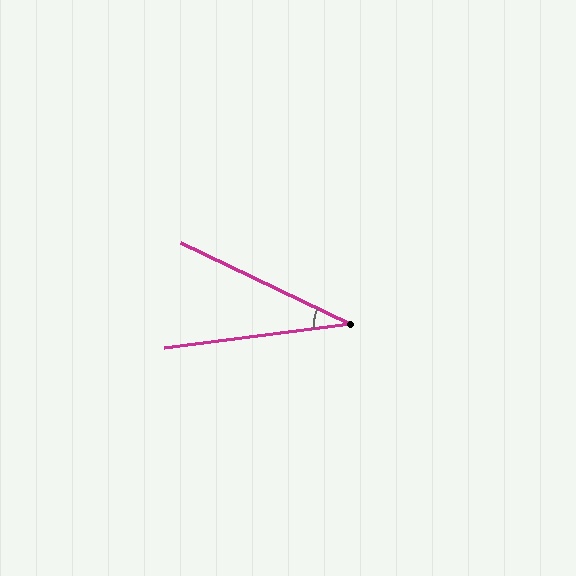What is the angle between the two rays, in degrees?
Approximately 33 degrees.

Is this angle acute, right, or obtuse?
It is acute.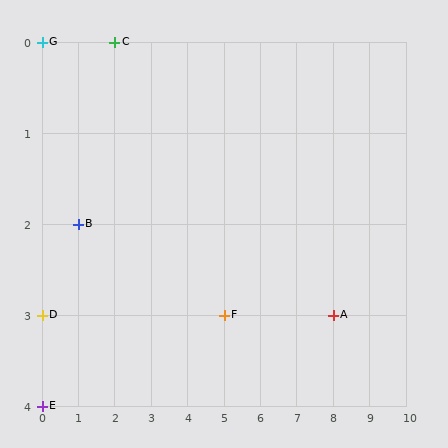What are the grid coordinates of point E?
Point E is at grid coordinates (0, 4).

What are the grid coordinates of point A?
Point A is at grid coordinates (8, 3).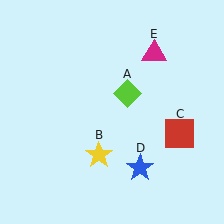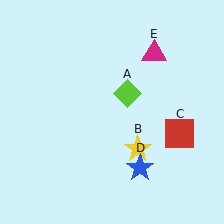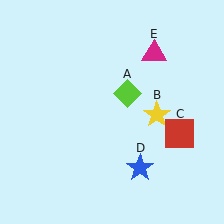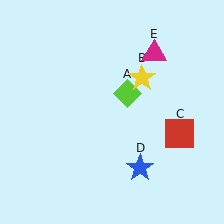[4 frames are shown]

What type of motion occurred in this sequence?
The yellow star (object B) rotated counterclockwise around the center of the scene.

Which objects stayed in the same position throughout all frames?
Lime diamond (object A) and red square (object C) and blue star (object D) and magenta triangle (object E) remained stationary.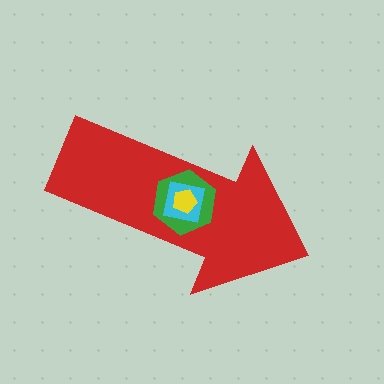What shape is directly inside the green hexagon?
The cyan square.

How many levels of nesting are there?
4.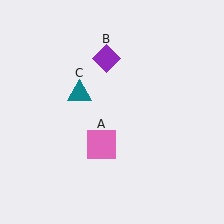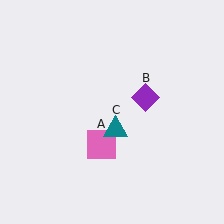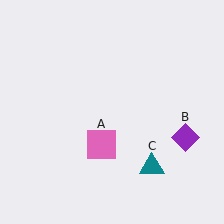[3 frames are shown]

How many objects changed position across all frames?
2 objects changed position: purple diamond (object B), teal triangle (object C).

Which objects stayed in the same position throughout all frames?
Pink square (object A) remained stationary.